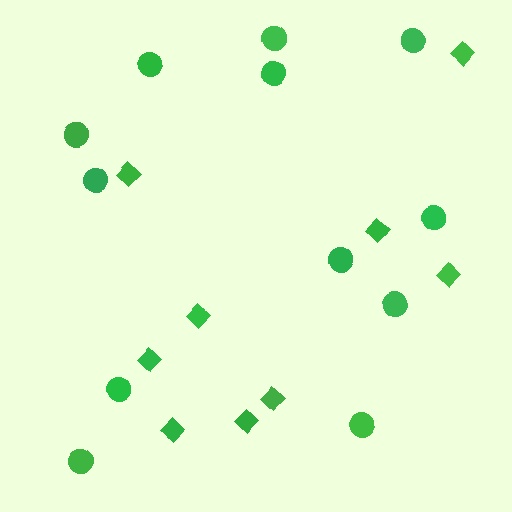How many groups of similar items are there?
There are 2 groups: one group of diamonds (9) and one group of circles (12).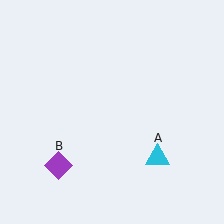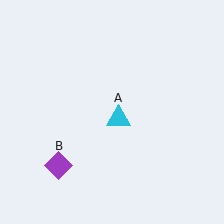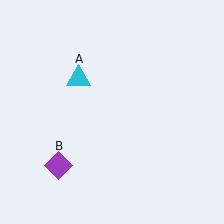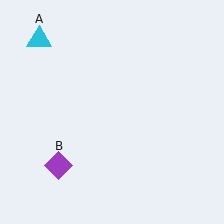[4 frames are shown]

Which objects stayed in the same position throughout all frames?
Purple diamond (object B) remained stationary.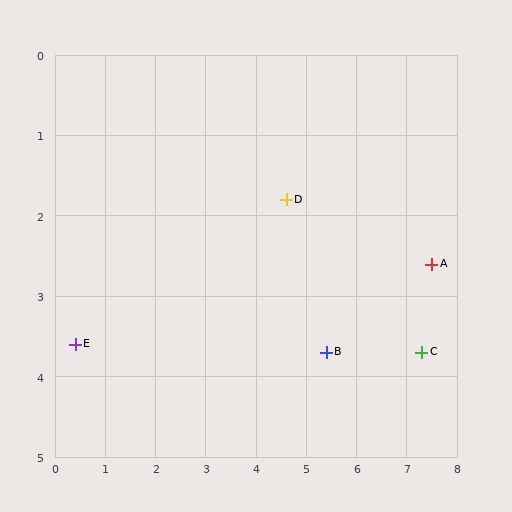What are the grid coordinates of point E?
Point E is at approximately (0.4, 3.6).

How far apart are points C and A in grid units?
Points C and A are about 1.1 grid units apart.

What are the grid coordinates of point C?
Point C is at approximately (7.3, 3.7).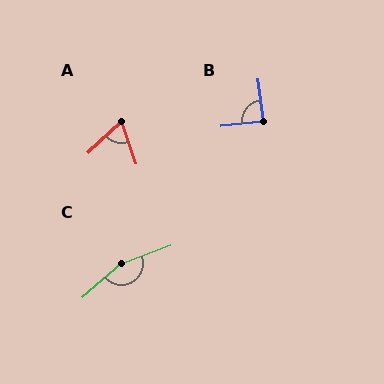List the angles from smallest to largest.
A (66°), B (89°), C (160°).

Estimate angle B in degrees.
Approximately 89 degrees.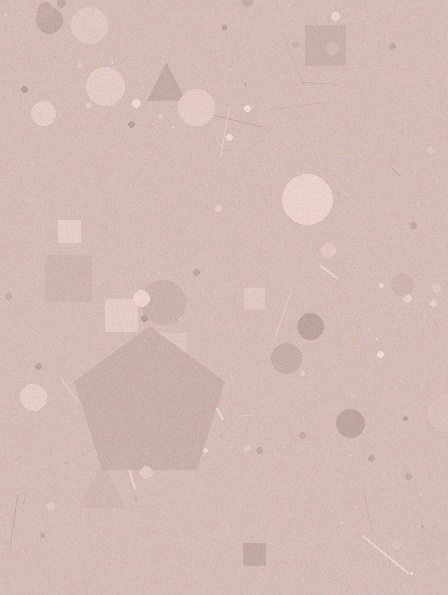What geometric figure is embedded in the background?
A pentagon is embedded in the background.